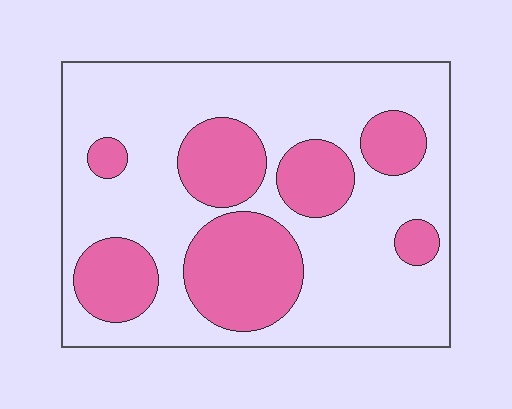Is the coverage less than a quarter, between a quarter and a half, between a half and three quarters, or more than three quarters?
Between a quarter and a half.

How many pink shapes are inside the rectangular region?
7.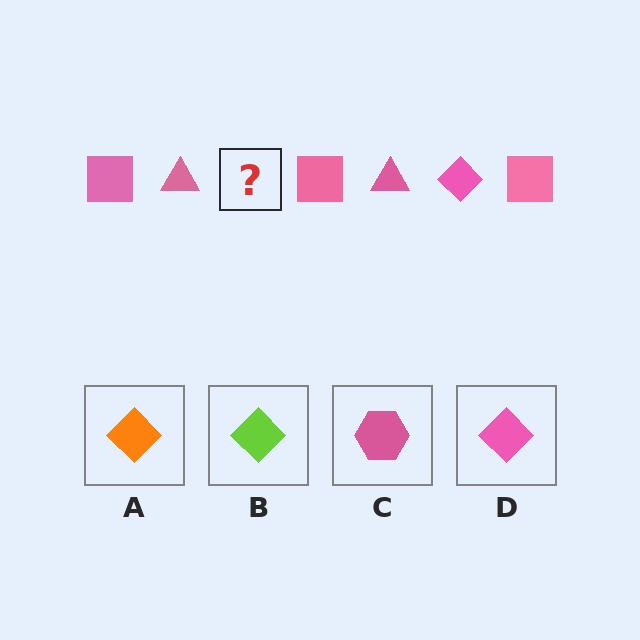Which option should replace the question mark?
Option D.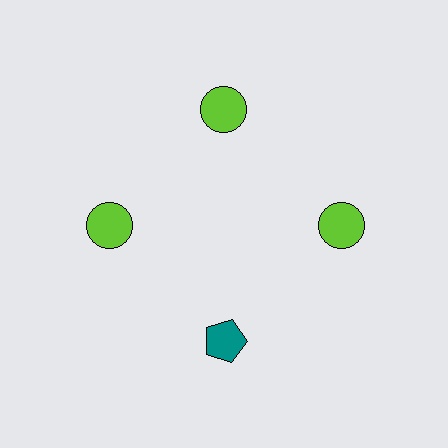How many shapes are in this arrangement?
There are 4 shapes arranged in a ring pattern.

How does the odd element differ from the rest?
It differs in both color (teal instead of lime) and shape (pentagon instead of circle).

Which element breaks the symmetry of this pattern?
The teal pentagon at roughly the 6 o'clock position breaks the symmetry. All other shapes are lime circles.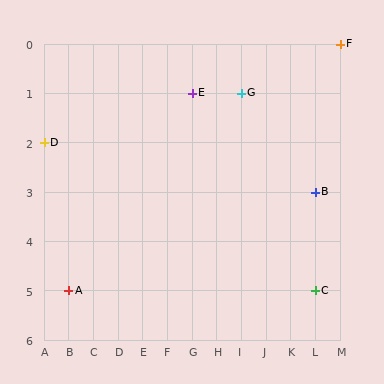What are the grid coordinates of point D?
Point D is at grid coordinates (A, 2).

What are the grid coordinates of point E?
Point E is at grid coordinates (G, 1).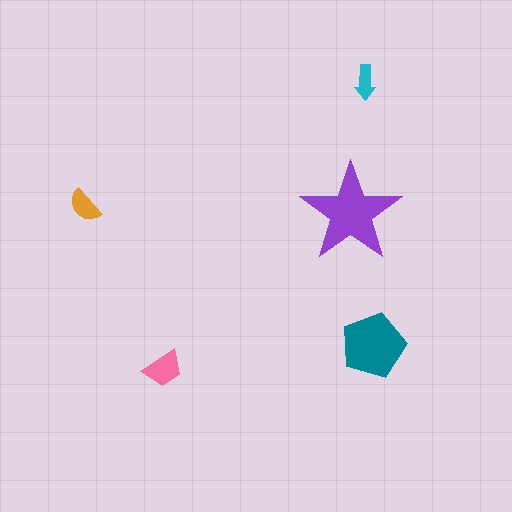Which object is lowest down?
The pink trapezoid is bottommost.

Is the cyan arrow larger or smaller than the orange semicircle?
Smaller.